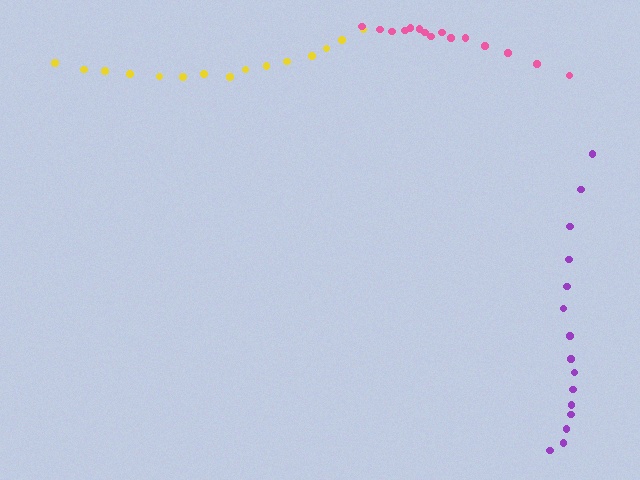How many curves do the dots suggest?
There are 3 distinct paths.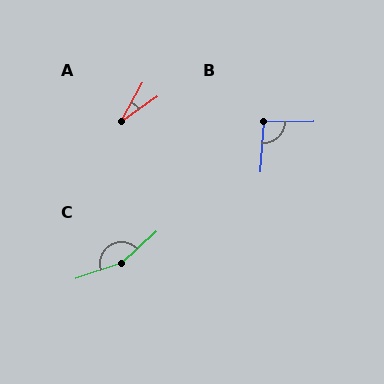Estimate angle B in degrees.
Approximately 95 degrees.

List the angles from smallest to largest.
A (27°), B (95°), C (156°).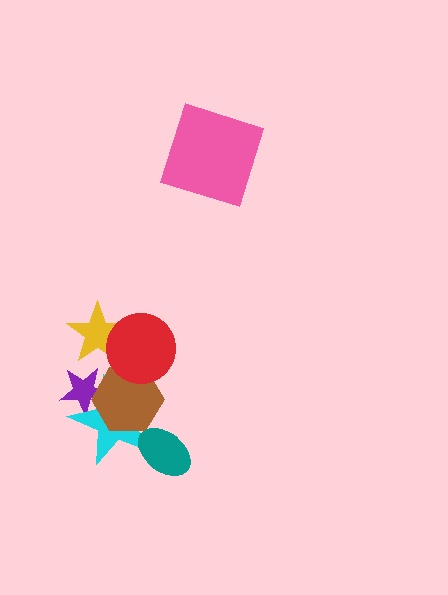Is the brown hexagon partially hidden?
Yes, it is partially covered by another shape.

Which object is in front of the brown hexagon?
The red circle is in front of the brown hexagon.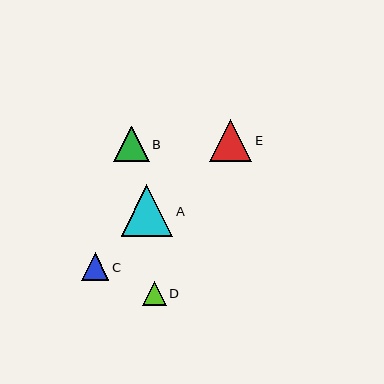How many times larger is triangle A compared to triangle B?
Triangle A is approximately 1.5 times the size of triangle B.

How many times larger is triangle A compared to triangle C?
Triangle A is approximately 1.9 times the size of triangle C.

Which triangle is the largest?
Triangle A is the largest with a size of approximately 52 pixels.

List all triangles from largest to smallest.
From largest to smallest: A, E, B, C, D.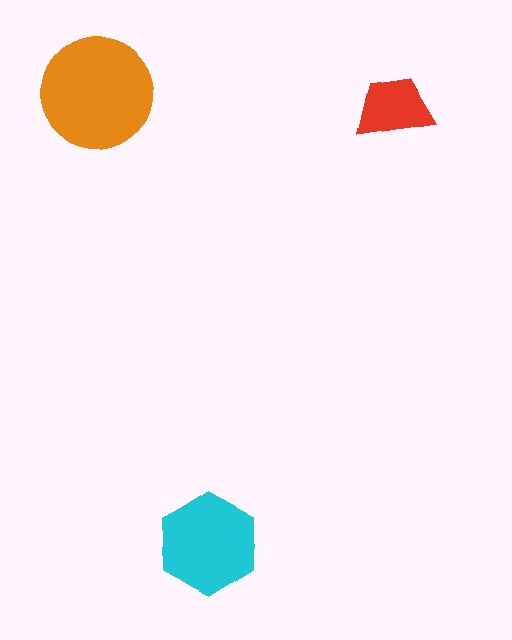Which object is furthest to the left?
The orange circle is leftmost.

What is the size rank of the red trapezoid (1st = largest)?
3rd.